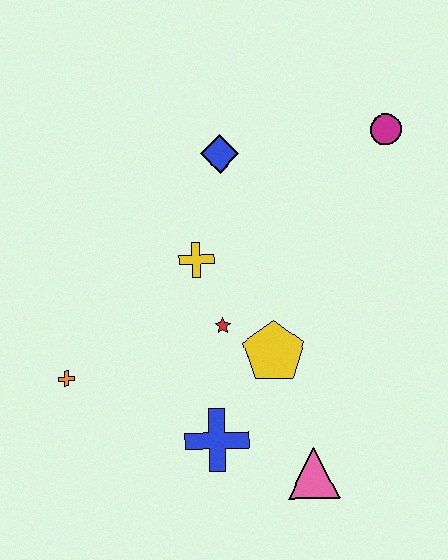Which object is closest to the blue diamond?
The yellow cross is closest to the blue diamond.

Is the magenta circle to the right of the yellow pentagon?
Yes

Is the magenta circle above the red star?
Yes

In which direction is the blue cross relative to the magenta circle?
The blue cross is below the magenta circle.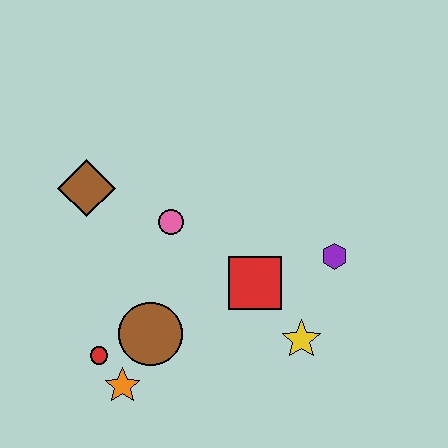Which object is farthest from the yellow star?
The brown diamond is farthest from the yellow star.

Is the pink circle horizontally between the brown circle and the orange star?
No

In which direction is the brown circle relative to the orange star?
The brown circle is above the orange star.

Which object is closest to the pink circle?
The brown diamond is closest to the pink circle.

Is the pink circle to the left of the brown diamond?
No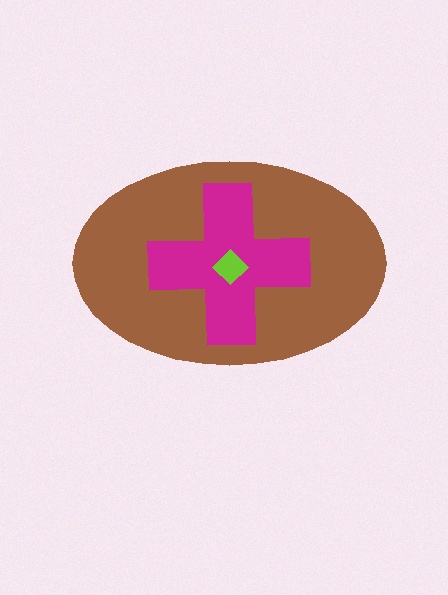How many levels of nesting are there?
3.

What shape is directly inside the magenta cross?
The lime diamond.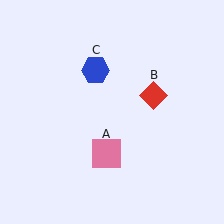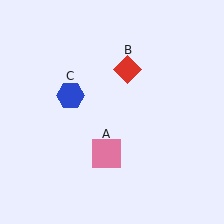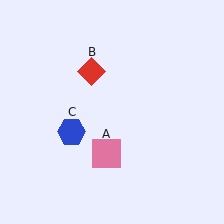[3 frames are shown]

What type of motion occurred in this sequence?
The red diamond (object B), blue hexagon (object C) rotated counterclockwise around the center of the scene.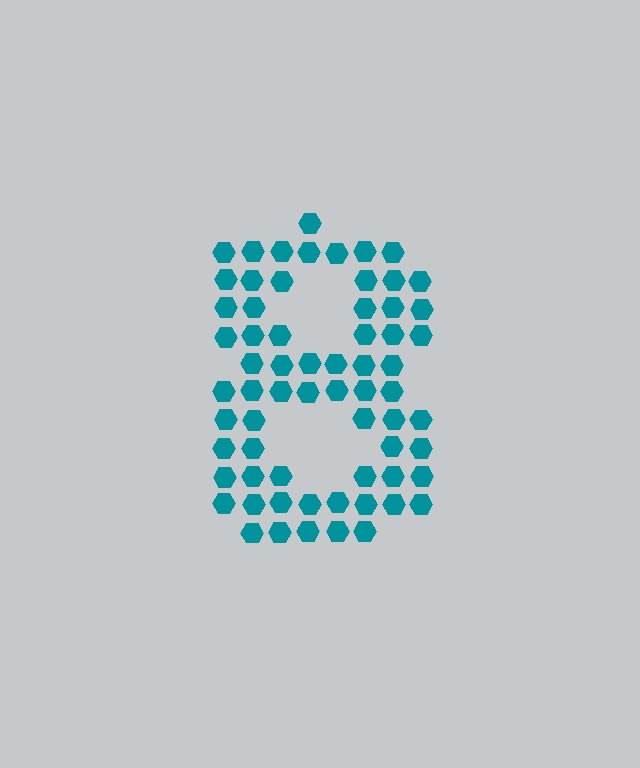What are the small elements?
The small elements are hexagons.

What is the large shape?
The large shape is the digit 8.